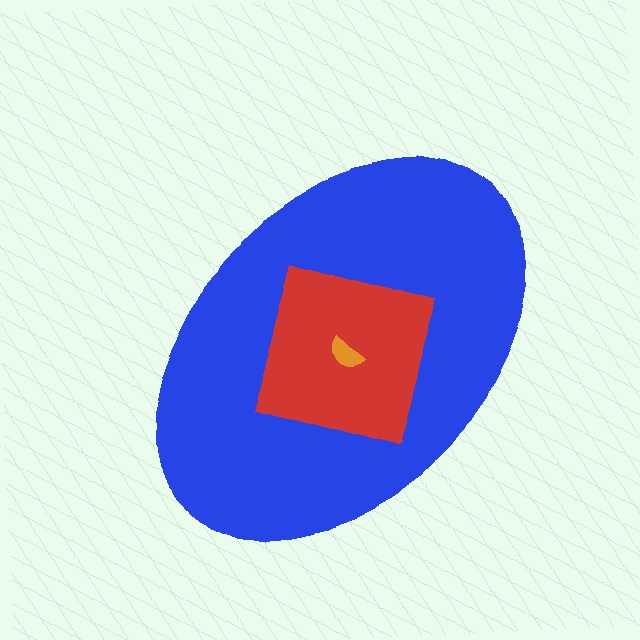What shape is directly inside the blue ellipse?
The red square.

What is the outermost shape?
The blue ellipse.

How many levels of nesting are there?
3.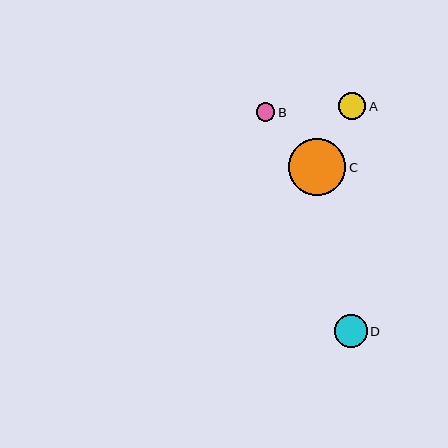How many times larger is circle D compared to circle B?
Circle D is approximately 1.8 times the size of circle B.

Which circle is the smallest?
Circle B is the smallest with a size of approximately 18 pixels.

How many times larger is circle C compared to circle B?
Circle C is approximately 3.1 times the size of circle B.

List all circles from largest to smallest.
From largest to smallest: C, D, A, B.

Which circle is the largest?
Circle C is the largest with a size of approximately 57 pixels.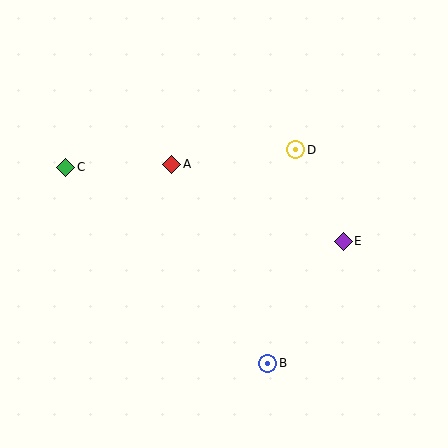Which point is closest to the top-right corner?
Point D is closest to the top-right corner.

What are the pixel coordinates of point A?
Point A is at (172, 164).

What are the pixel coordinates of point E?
Point E is at (343, 241).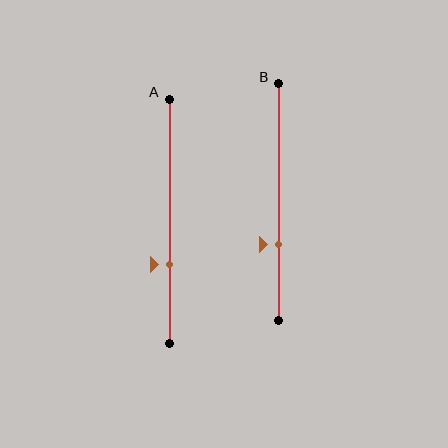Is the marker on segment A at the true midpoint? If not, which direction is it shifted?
No, the marker on segment A is shifted downward by about 18% of the segment length.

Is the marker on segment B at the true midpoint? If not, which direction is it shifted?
No, the marker on segment B is shifted downward by about 18% of the segment length.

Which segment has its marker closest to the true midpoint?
Segment A has its marker closest to the true midpoint.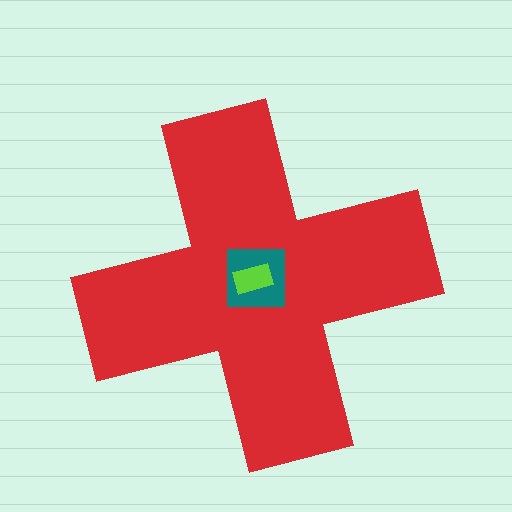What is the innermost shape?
The lime rectangle.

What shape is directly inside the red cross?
The teal square.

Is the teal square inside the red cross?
Yes.